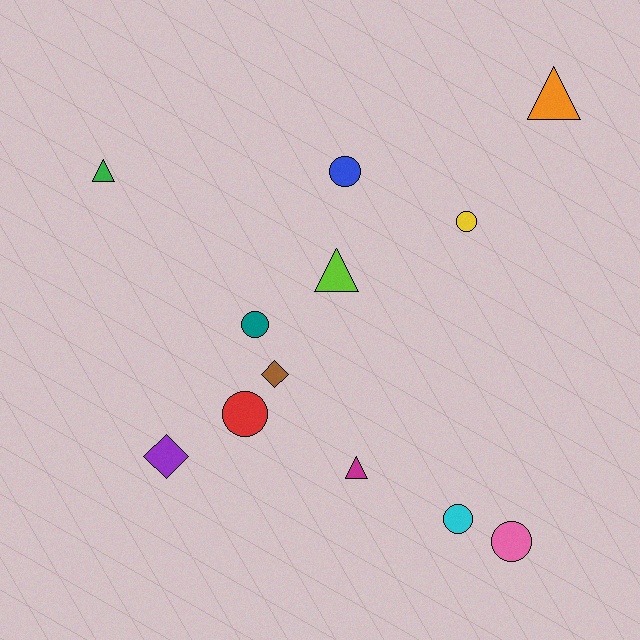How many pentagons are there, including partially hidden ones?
There are no pentagons.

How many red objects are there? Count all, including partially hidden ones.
There is 1 red object.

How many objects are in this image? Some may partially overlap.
There are 12 objects.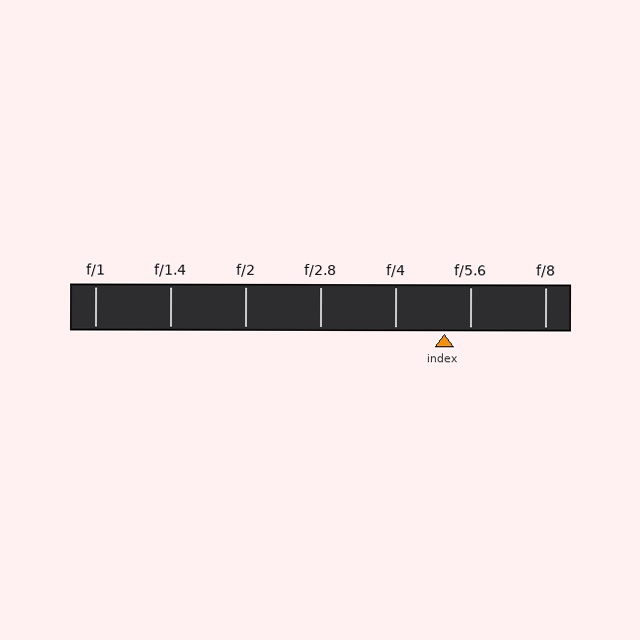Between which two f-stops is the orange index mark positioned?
The index mark is between f/4 and f/5.6.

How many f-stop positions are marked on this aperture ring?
There are 7 f-stop positions marked.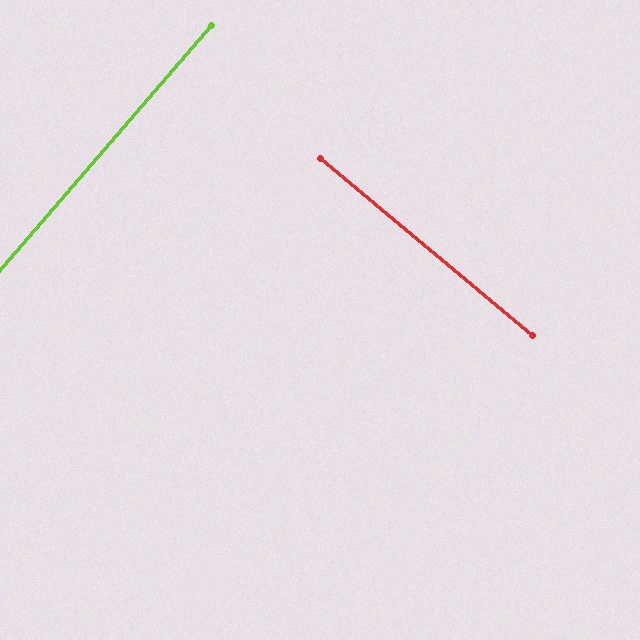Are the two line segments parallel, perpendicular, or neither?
Perpendicular — they meet at approximately 89°.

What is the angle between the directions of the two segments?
Approximately 89 degrees.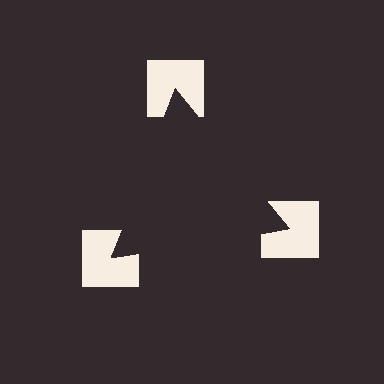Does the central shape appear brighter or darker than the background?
It typically appears slightly darker than the background, even though no actual brightness change is drawn.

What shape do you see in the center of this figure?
An illusory triangle — its edges are inferred from the aligned wedge cuts in the notched squares, not physically drawn.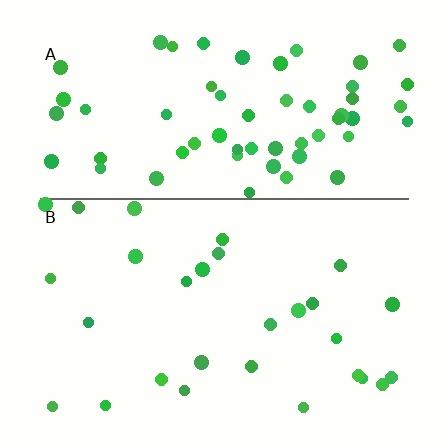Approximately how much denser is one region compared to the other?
Approximately 2.3× — region A over region B.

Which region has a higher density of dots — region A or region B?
A (the top).